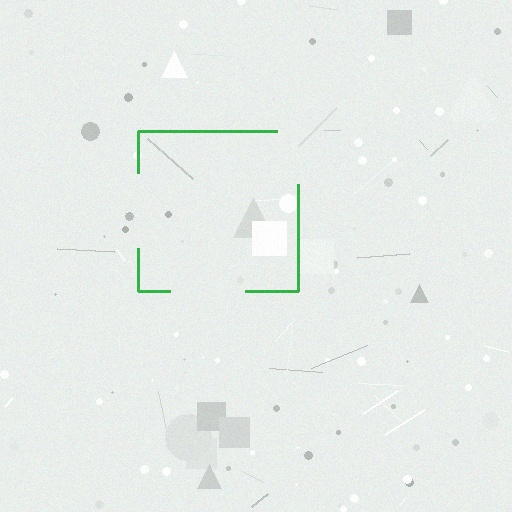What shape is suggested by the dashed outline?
The dashed outline suggests a square.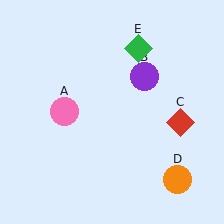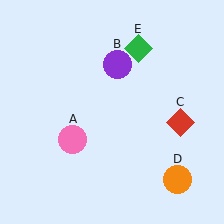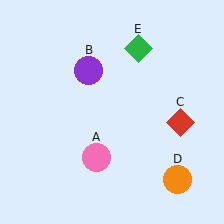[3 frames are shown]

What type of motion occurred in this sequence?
The pink circle (object A), purple circle (object B) rotated counterclockwise around the center of the scene.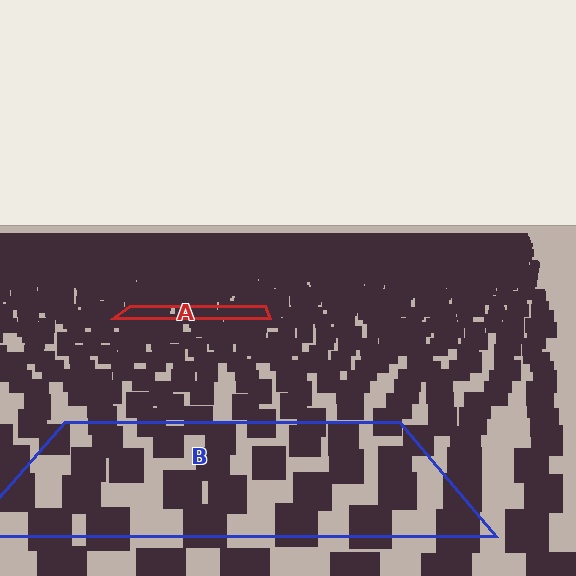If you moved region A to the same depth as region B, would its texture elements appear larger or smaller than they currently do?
They would appear larger. At a closer depth, the same texture elements are projected at a bigger on-screen size.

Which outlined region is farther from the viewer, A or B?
Region A is farther from the viewer — the texture elements inside it appear smaller and more densely packed.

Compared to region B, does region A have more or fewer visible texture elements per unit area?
Region A has more texture elements per unit area — they are packed more densely because it is farther away.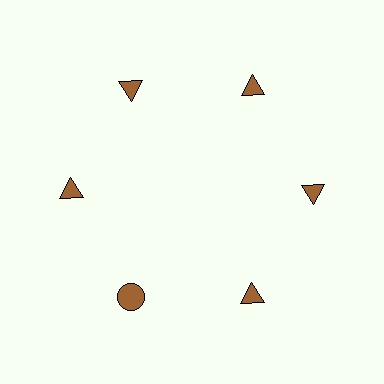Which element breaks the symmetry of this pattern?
The brown circle at roughly the 7 o'clock position breaks the symmetry. All other shapes are brown triangles.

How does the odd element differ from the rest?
It has a different shape: circle instead of triangle.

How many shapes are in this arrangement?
There are 6 shapes arranged in a ring pattern.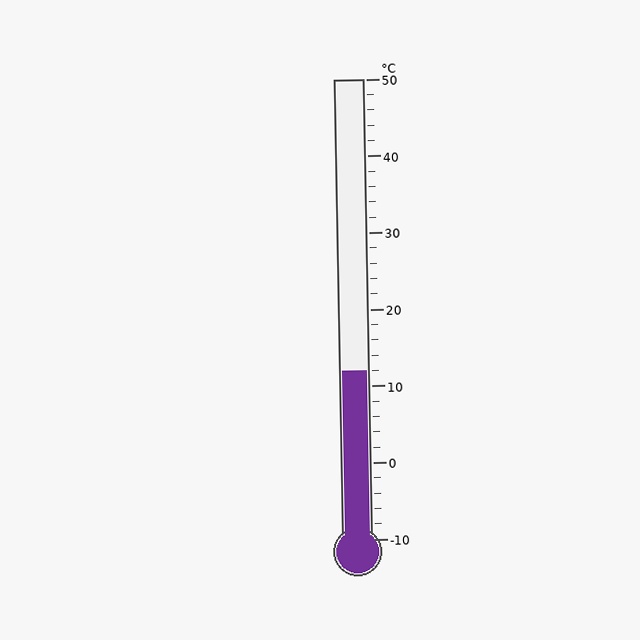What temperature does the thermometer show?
The thermometer shows approximately 12°C.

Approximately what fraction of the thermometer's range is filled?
The thermometer is filled to approximately 35% of its range.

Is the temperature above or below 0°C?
The temperature is above 0°C.